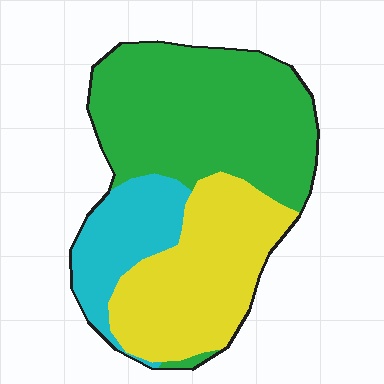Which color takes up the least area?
Cyan, at roughly 15%.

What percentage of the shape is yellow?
Yellow covers about 35% of the shape.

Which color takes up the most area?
Green, at roughly 50%.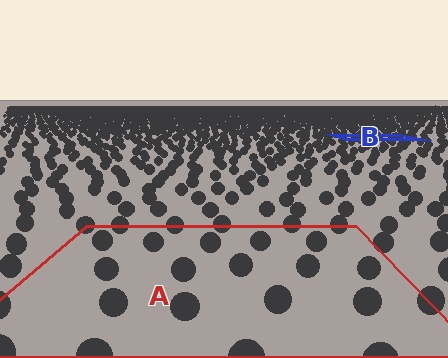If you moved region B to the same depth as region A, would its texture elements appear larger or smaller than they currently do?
They would appear larger. At a closer depth, the same texture elements are projected at a bigger on-screen size.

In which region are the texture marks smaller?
The texture marks are smaller in region B, because it is farther away.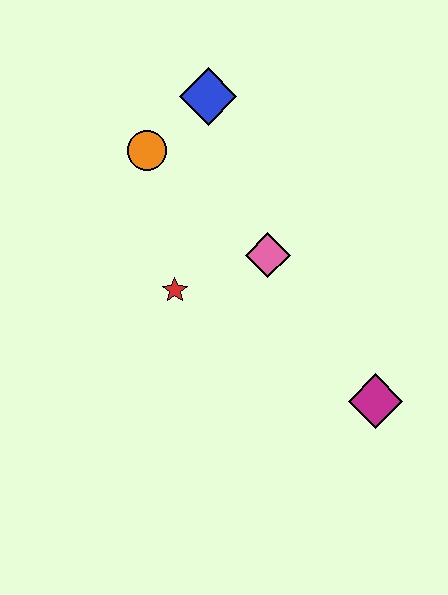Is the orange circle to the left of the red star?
Yes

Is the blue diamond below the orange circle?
No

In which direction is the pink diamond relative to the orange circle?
The pink diamond is to the right of the orange circle.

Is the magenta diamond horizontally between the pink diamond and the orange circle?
No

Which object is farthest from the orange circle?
The magenta diamond is farthest from the orange circle.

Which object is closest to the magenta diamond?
The pink diamond is closest to the magenta diamond.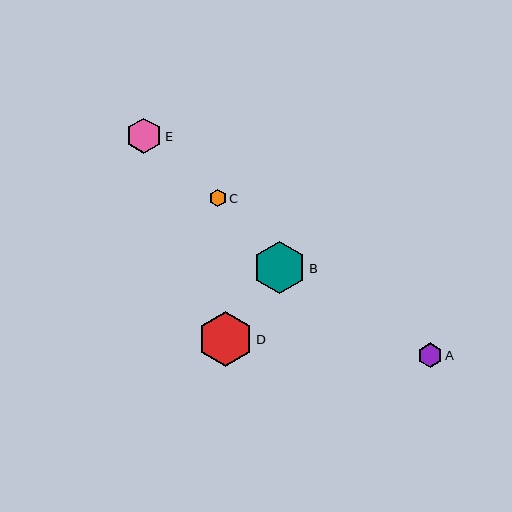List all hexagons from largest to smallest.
From largest to smallest: D, B, E, A, C.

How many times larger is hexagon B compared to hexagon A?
Hexagon B is approximately 2.1 times the size of hexagon A.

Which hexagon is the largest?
Hexagon D is the largest with a size of approximately 55 pixels.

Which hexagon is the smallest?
Hexagon C is the smallest with a size of approximately 17 pixels.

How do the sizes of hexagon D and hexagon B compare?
Hexagon D and hexagon B are approximately the same size.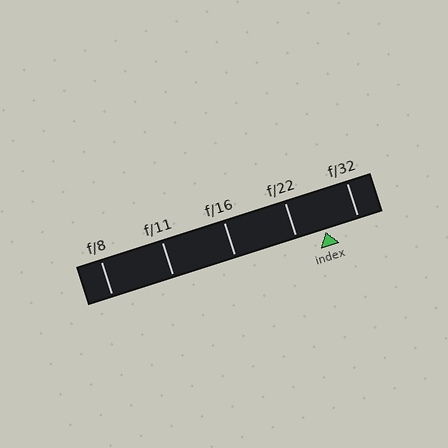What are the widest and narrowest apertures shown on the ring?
The widest aperture shown is f/8 and the narrowest is f/32.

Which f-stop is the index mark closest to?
The index mark is closest to f/22.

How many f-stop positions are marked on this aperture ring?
There are 5 f-stop positions marked.